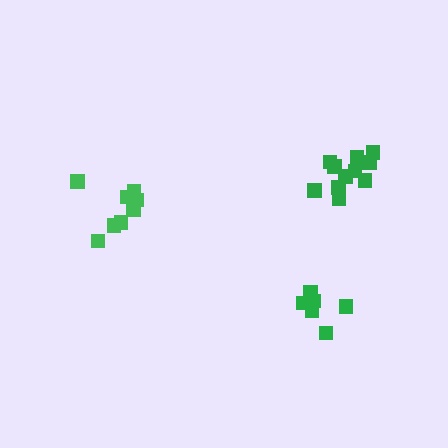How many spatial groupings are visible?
There are 3 spatial groupings.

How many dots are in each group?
Group 1: 6 dots, Group 2: 8 dots, Group 3: 11 dots (25 total).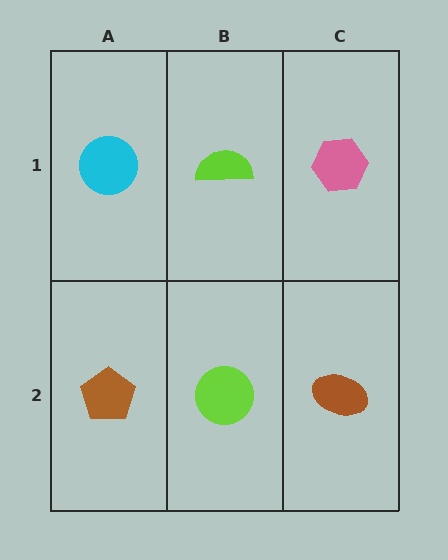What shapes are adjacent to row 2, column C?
A pink hexagon (row 1, column C), a lime circle (row 2, column B).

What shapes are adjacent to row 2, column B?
A lime semicircle (row 1, column B), a brown pentagon (row 2, column A), a brown ellipse (row 2, column C).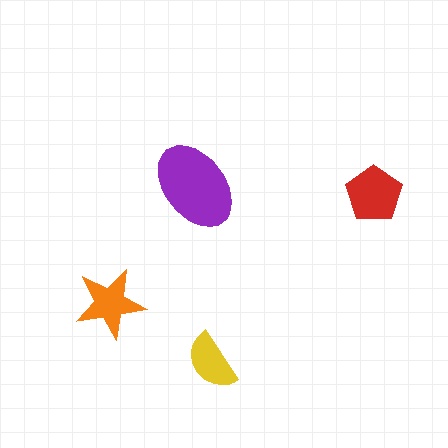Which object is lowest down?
The yellow semicircle is bottommost.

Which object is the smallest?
The yellow semicircle.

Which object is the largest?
The purple ellipse.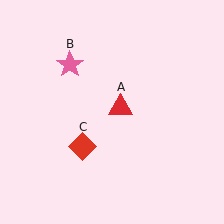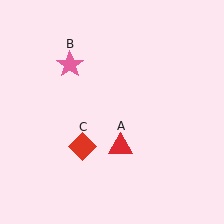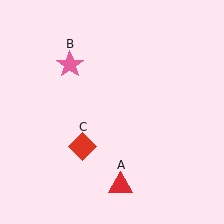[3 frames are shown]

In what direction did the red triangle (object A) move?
The red triangle (object A) moved down.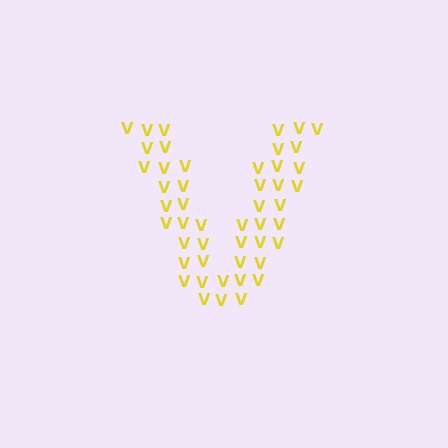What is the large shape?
The large shape is the letter V.